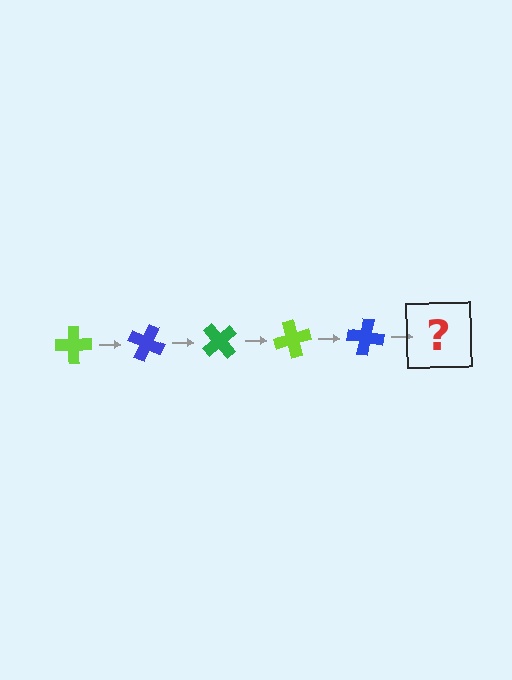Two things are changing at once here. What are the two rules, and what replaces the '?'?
The two rules are that it rotates 25 degrees each step and the color cycles through lime, blue, and green. The '?' should be a green cross, rotated 125 degrees from the start.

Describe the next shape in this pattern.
It should be a green cross, rotated 125 degrees from the start.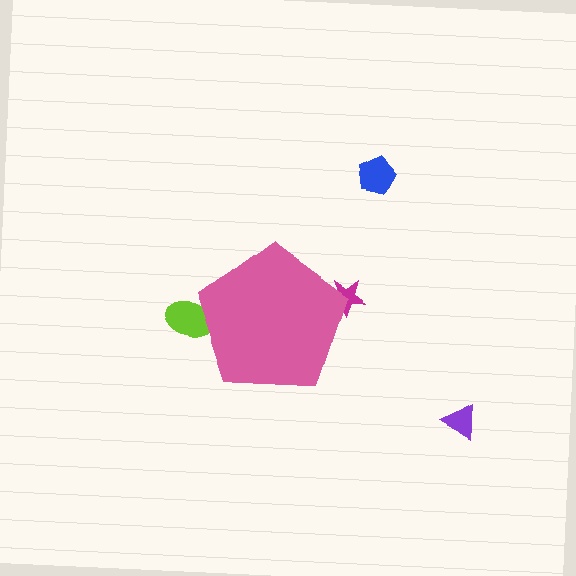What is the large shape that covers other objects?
A pink pentagon.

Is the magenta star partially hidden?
Yes, the magenta star is partially hidden behind the pink pentagon.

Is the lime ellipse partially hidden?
Yes, the lime ellipse is partially hidden behind the pink pentagon.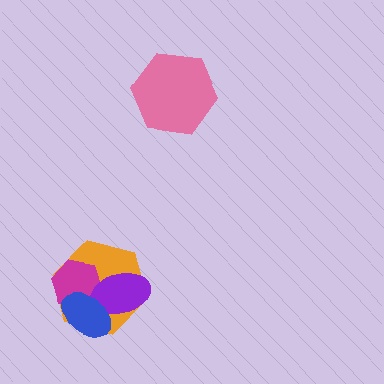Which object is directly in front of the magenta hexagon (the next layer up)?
The purple ellipse is directly in front of the magenta hexagon.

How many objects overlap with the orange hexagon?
3 objects overlap with the orange hexagon.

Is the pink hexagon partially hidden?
No, no other shape covers it.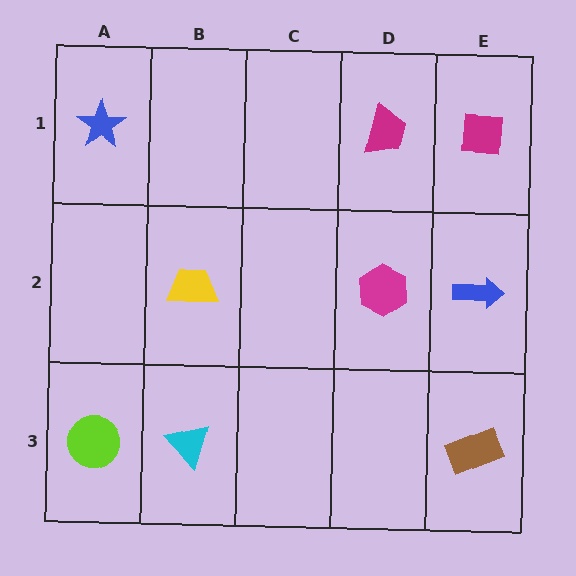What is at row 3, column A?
A lime circle.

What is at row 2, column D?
A magenta hexagon.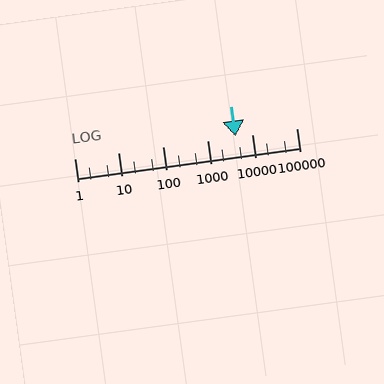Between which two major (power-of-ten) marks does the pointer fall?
The pointer is between 1000 and 10000.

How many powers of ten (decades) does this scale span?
The scale spans 5 decades, from 1 to 100000.